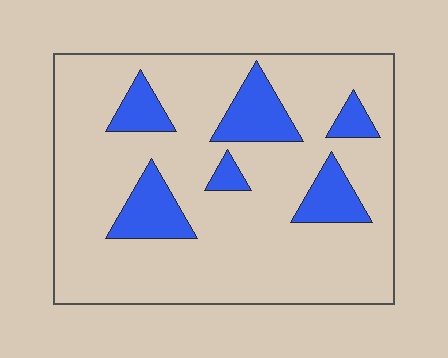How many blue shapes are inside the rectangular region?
6.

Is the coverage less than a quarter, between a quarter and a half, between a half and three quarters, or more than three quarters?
Less than a quarter.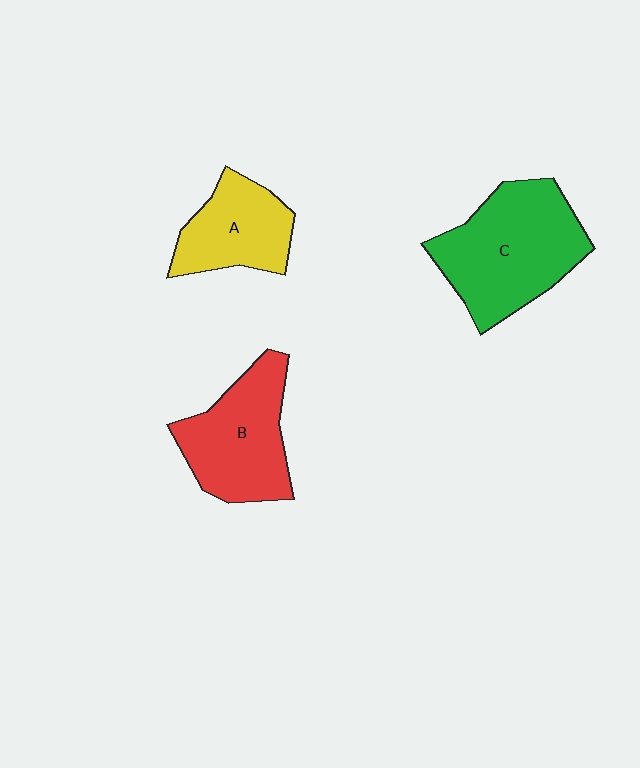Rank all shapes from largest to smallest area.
From largest to smallest: C (green), B (red), A (yellow).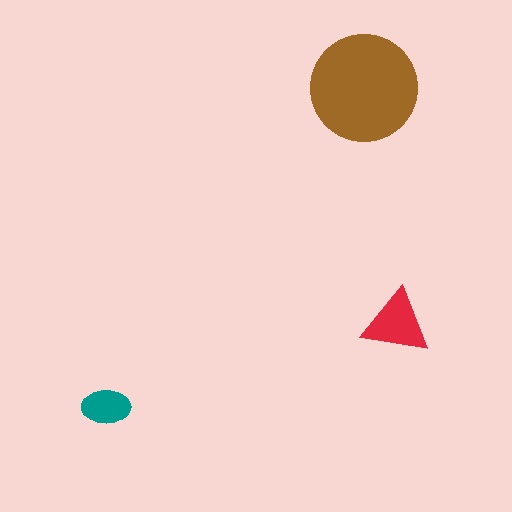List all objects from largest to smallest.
The brown circle, the red triangle, the teal ellipse.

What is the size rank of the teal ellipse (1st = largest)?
3rd.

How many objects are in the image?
There are 3 objects in the image.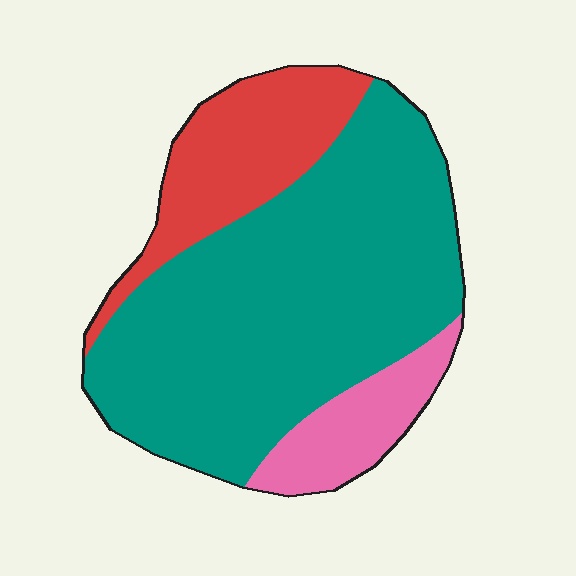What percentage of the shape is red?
Red takes up less than a quarter of the shape.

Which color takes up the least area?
Pink, at roughly 10%.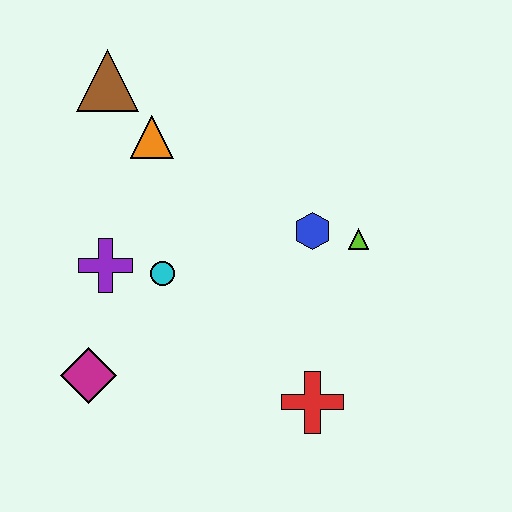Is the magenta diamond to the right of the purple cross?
No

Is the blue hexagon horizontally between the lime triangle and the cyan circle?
Yes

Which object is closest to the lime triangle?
The blue hexagon is closest to the lime triangle.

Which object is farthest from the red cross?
The brown triangle is farthest from the red cross.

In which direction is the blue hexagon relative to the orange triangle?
The blue hexagon is to the right of the orange triangle.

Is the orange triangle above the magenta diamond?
Yes